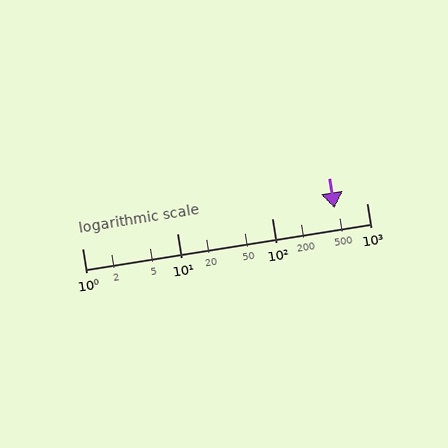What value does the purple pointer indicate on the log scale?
The pointer indicates approximately 460.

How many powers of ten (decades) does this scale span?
The scale spans 3 decades, from 1 to 1000.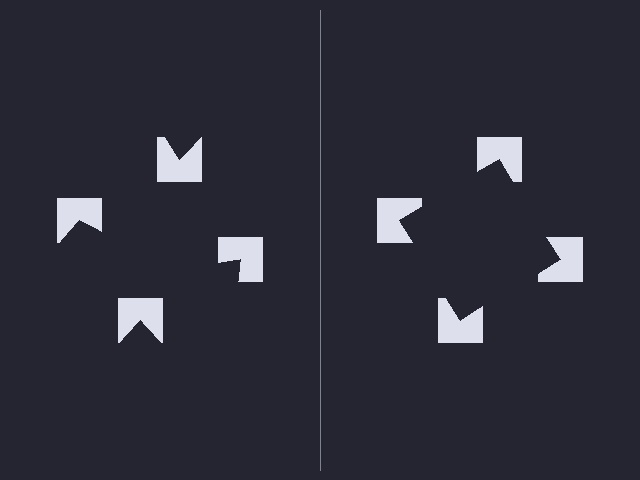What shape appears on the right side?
An illusory square.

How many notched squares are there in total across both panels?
8 — 4 on each side.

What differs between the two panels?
The notched squares are positioned identically on both sides; only the wedge orientations differ. On the right they align to a square; on the left they are misaligned.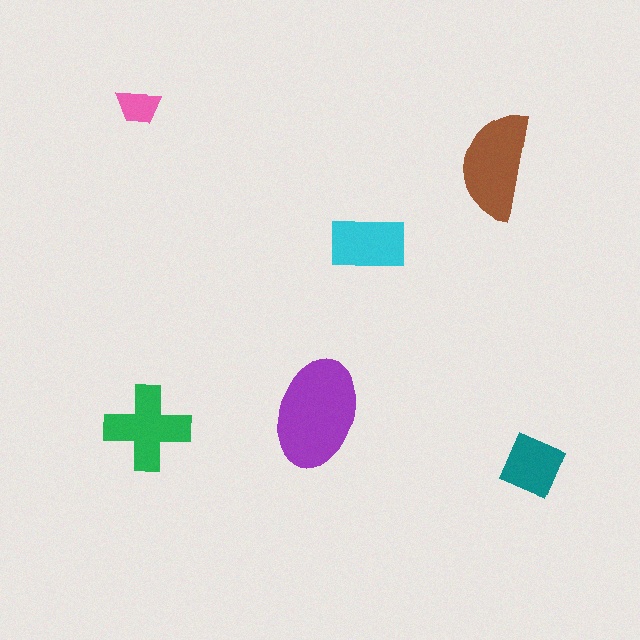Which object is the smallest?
The pink trapezoid.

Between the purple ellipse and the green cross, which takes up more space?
The purple ellipse.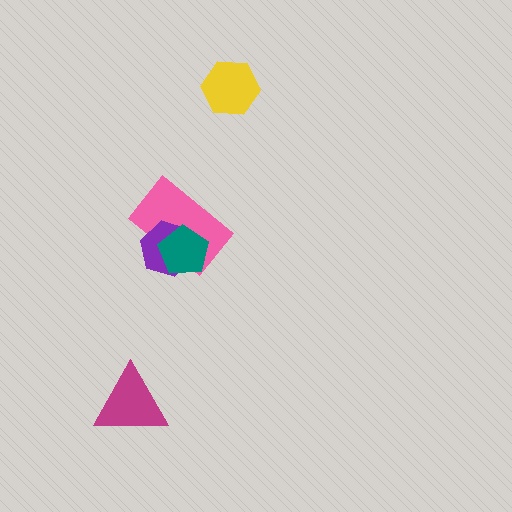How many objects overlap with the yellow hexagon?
0 objects overlap with the yellow hexagon.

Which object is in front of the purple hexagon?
The teal pentagon is in front of the purple hexagon.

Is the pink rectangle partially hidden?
Yes, it is partially covered by another shape.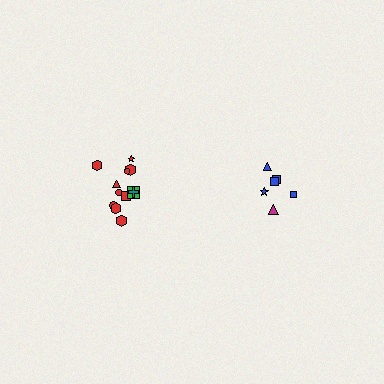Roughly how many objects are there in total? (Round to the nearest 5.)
Roughly 20 objects in total.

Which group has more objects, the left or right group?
The left group.